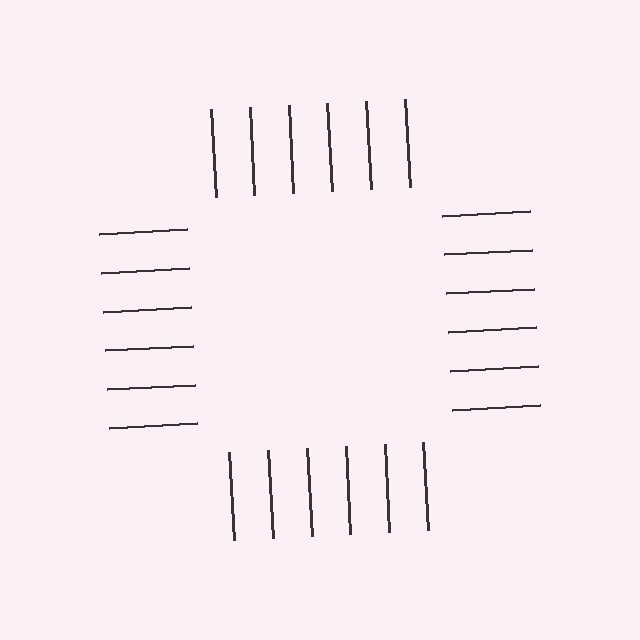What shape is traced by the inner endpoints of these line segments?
An illusory square — the line segments terminate on its edges but no continuous stroke is drawn.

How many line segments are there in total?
24 — 6 along each of the 4 edges.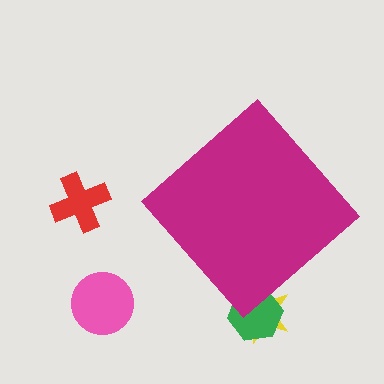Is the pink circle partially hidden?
No, the pink circle is fully visible.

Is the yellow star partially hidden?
Yes, the yellow star is partially hidden behind the magenta diamond.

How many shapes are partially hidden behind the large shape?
2 shapes are partially hidden.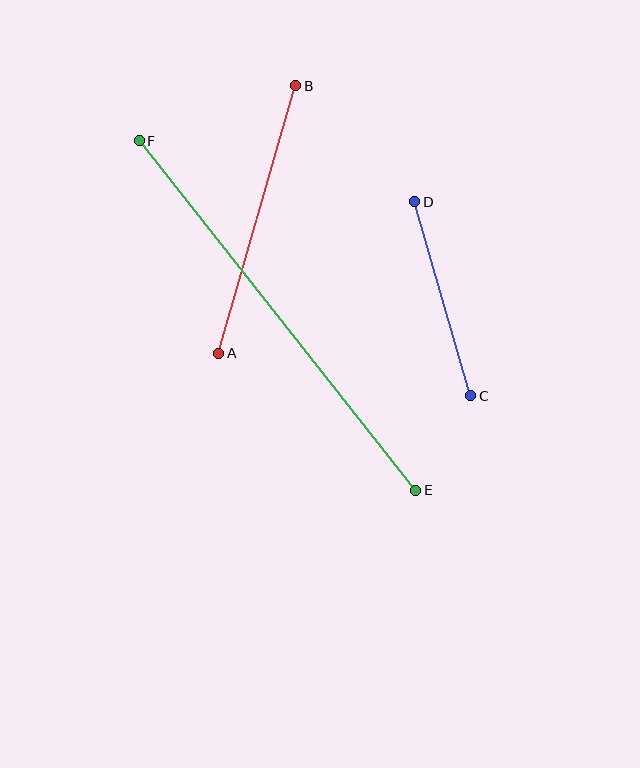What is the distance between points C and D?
The distance is approximately 202 pixels.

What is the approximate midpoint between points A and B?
The midpoint is at approximately (257, 220) pixels.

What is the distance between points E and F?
The distance is approximately 445 pixels.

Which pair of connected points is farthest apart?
Points E and F are farthest apart.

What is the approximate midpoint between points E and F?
The midpoint is at approximately (278, 315) pixels.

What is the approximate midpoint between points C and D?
The midpoint is at approximately (443, 299) pixels.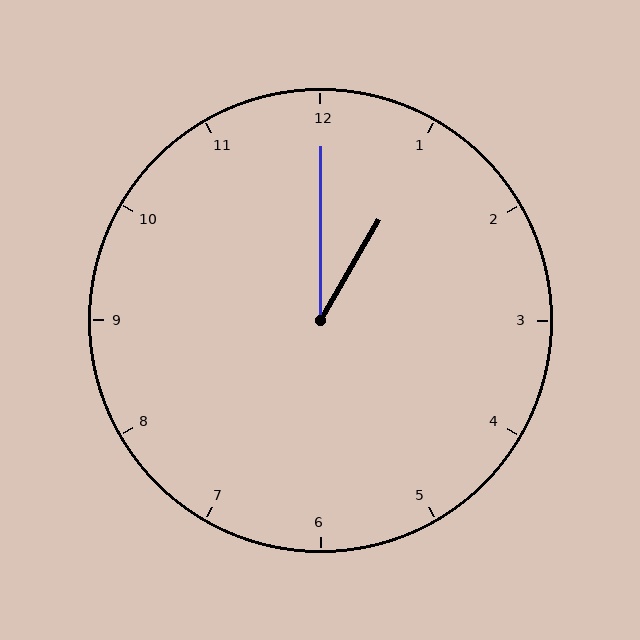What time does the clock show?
1:00.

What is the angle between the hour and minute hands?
Approximately 30 degrees.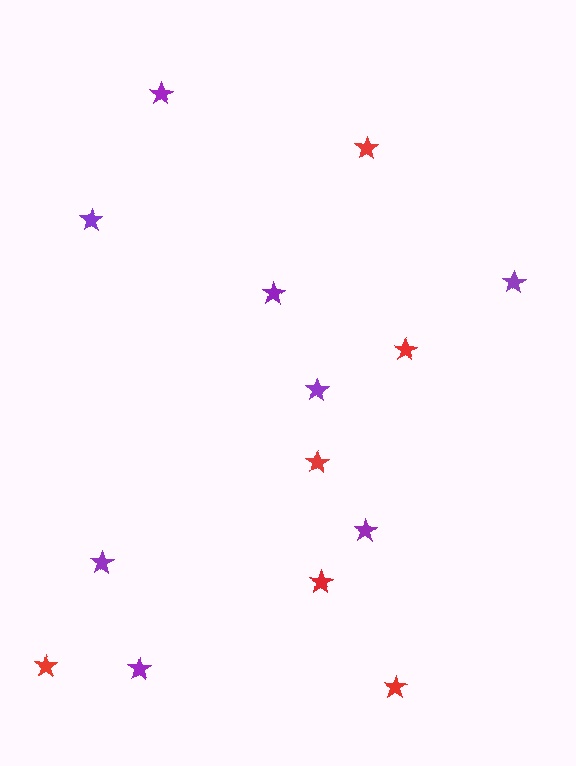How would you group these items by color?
There are 2 groups: one group of red stars (6) and one group of purple stars (8).